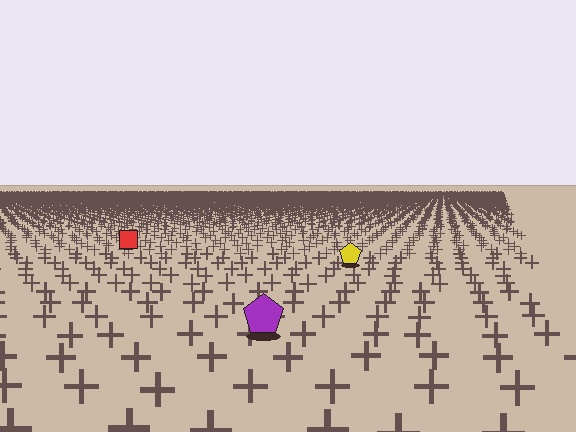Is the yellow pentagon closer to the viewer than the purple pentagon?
No. The purple pentagon is closer — you can tell from the texture gradient: the ground texture is coarser near it.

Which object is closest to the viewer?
The purple pentagon is closest. The texture marks near it are larger and more spread out.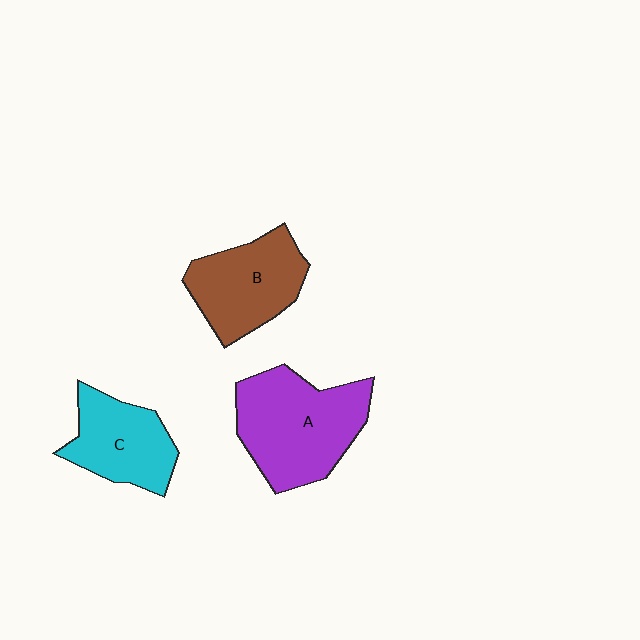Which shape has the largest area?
Shape A (purple).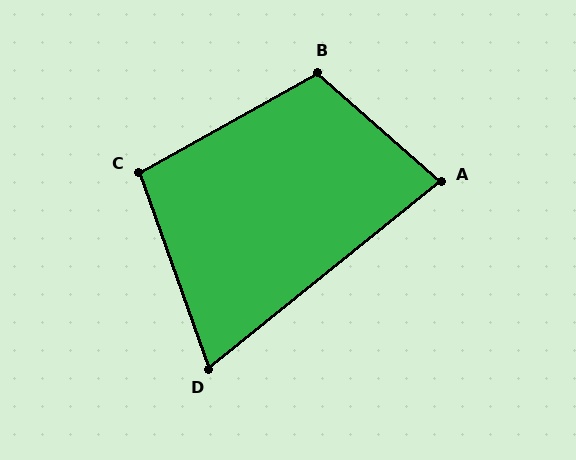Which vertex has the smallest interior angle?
D, at approximately 71 degrees.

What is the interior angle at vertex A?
Approximately 80 degrees (acute).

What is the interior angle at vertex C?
Approximately 100 degrees (obtuse).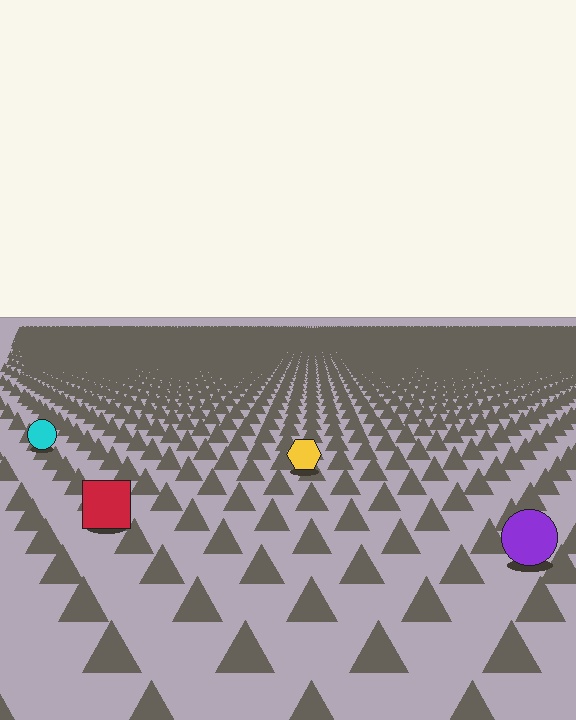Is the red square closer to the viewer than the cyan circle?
Yes. The red square is closer — you can tell from the texture gradient: the ground texture is coarser near it.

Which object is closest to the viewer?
The purple circle is closest. The texture marks near it are larger and more spread out.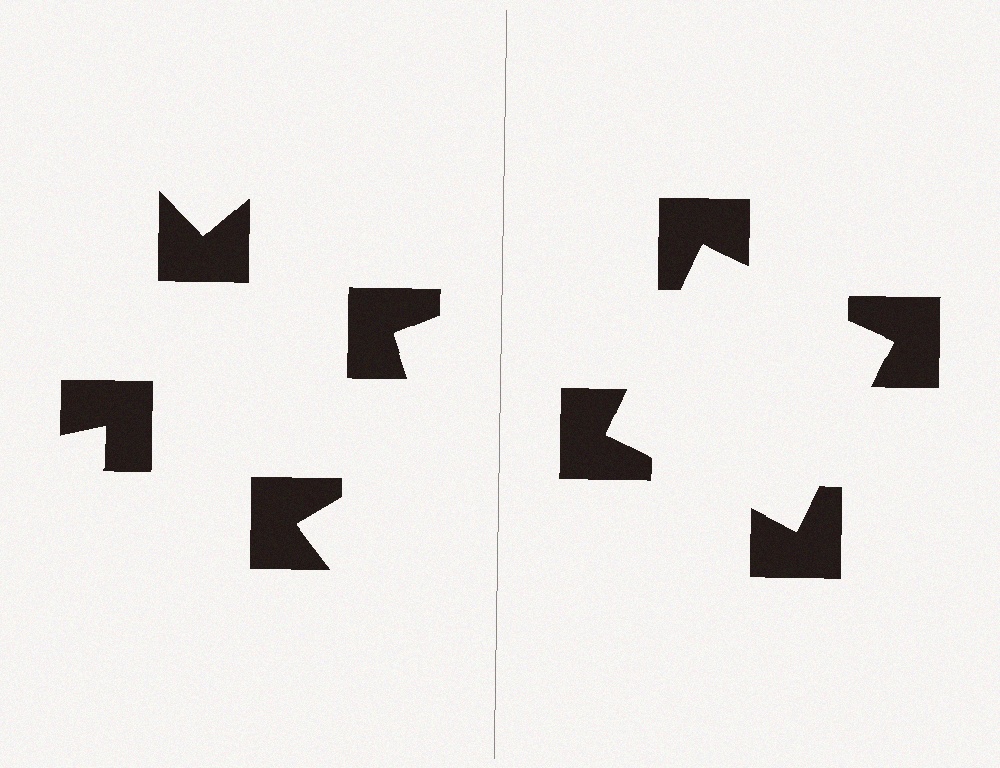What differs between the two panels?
The notched squares are positioned identically on both sides; only the wedge orientations differ. On the right they align to a square; on the left they are misaligned.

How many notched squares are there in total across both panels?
8 — 4 on each side.